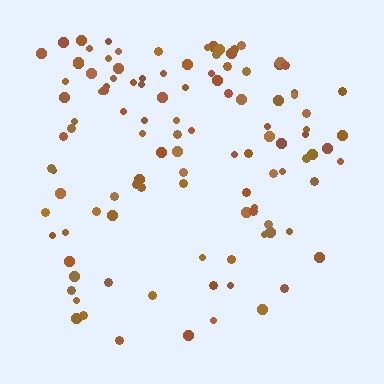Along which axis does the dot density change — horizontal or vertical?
Vertical.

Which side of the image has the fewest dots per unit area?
The bottom.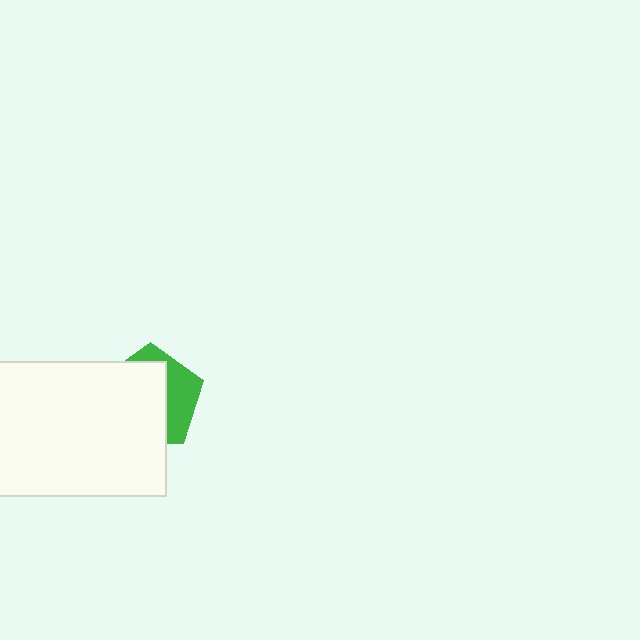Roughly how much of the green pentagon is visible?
A small part of it is visible (roughly 35%).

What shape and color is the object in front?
The object in front is a white rectangle.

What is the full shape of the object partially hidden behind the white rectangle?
The partially hidden object is a green pentagon.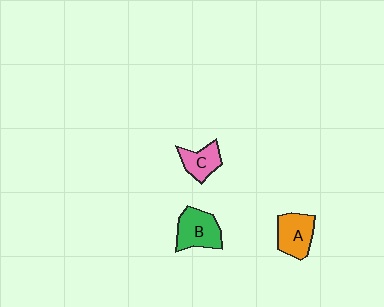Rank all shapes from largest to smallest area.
From largest to smallest: B (green), A (orange), C (pink).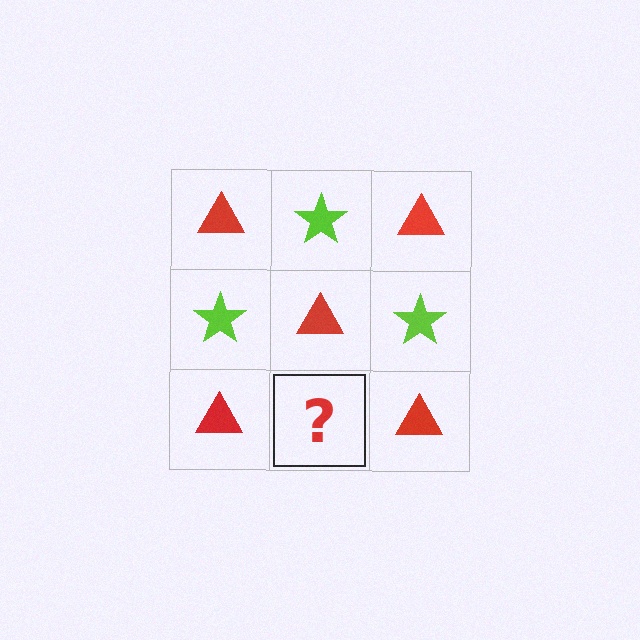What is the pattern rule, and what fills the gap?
The rule is that it alternates red triangle and lime star in a checkerboard pattern. The gap should be filled with a lime star.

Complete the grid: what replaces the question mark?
The question mark should be replaced with a lime star.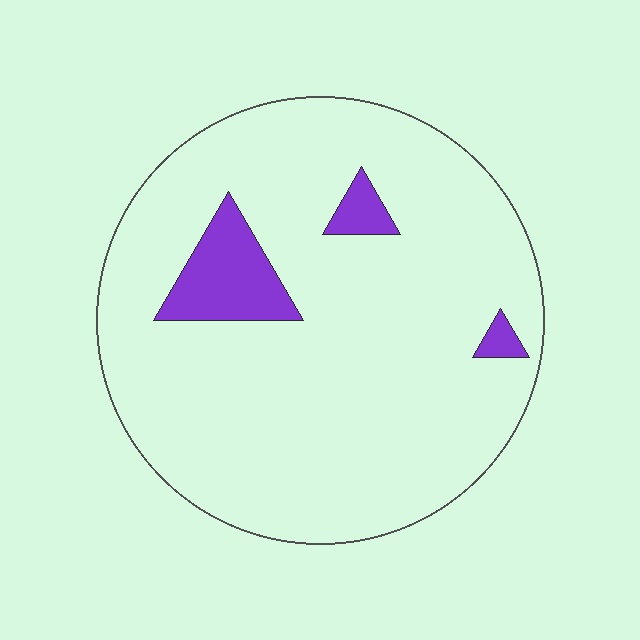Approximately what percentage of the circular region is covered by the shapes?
Approximately 10%.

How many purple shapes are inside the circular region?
3.